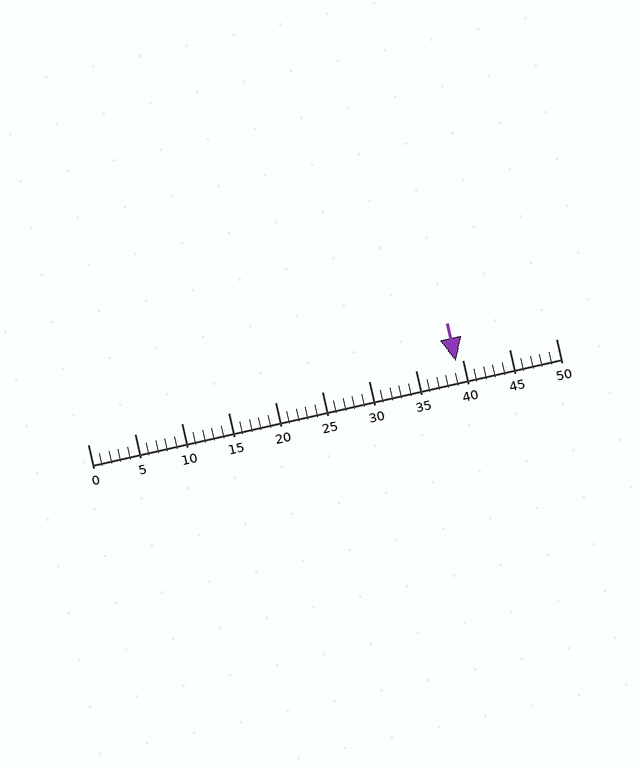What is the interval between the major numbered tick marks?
The major tick marks are spaced 5 units apart.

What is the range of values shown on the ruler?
The ruler shows values from 0 to 50.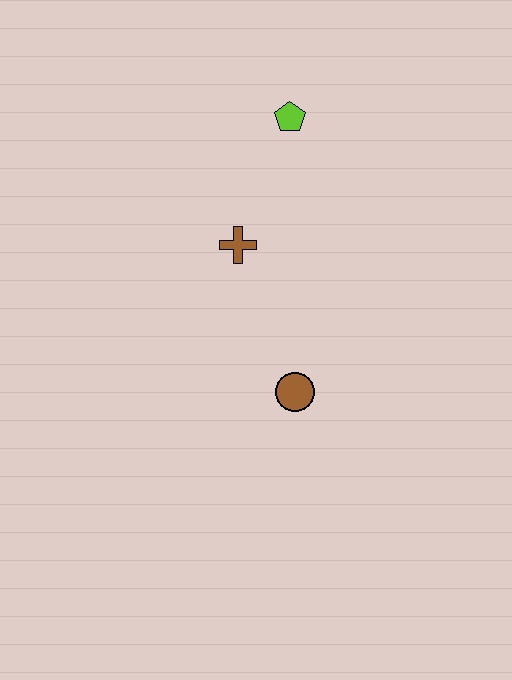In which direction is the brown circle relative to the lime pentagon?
The brown circle is below the lime pentagon.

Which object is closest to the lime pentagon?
The brown cross is closest to the lime pentagon.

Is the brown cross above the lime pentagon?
No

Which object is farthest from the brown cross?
The brown circle is farthest from the brown cross.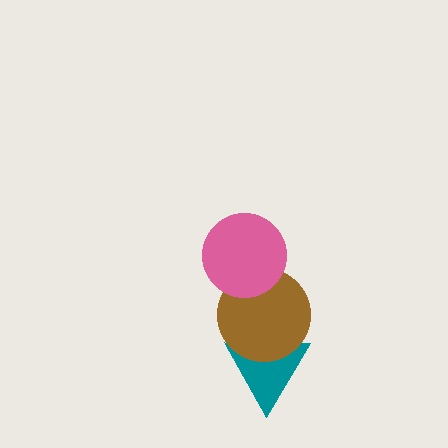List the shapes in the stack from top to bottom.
From top to bottom: the pink circle, the brown circle, the teal triangle.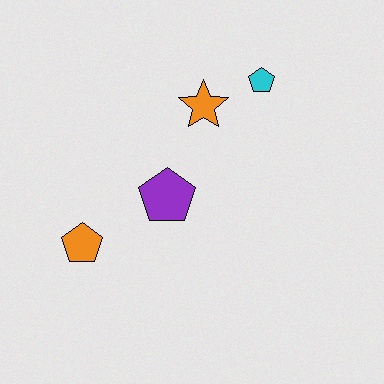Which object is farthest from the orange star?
The orange pentagon is farthest from the orange star.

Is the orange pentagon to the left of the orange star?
Yes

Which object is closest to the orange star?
The cyan pentagon is closest to the orange star.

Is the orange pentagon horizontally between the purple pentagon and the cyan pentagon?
No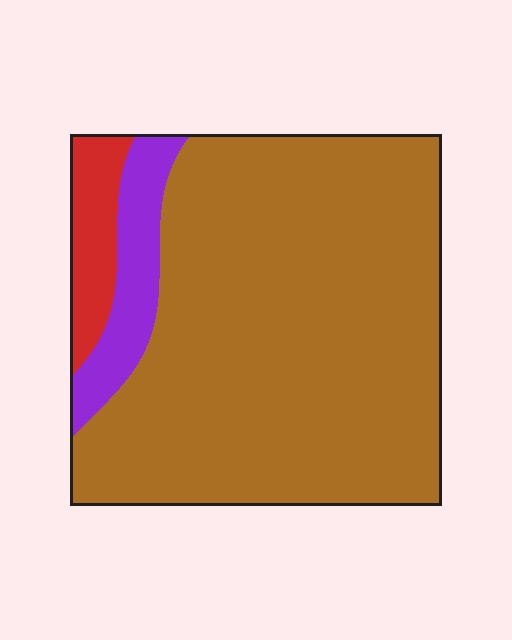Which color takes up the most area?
Brown, at roughly 85%.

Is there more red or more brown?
Brown.